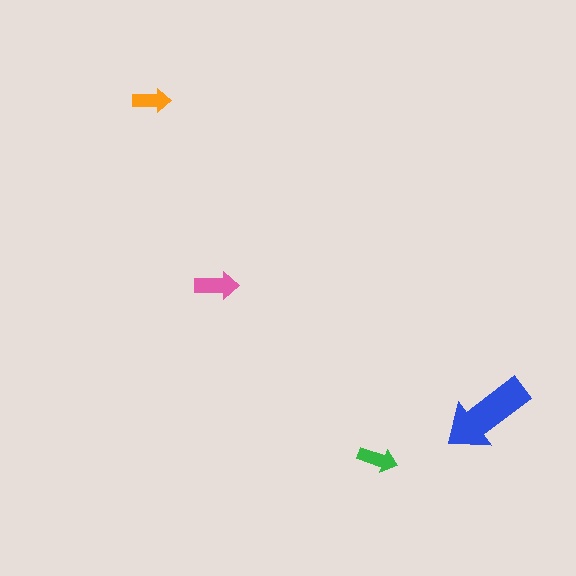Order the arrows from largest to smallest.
the blue one, the pink one, the green one, the orange one.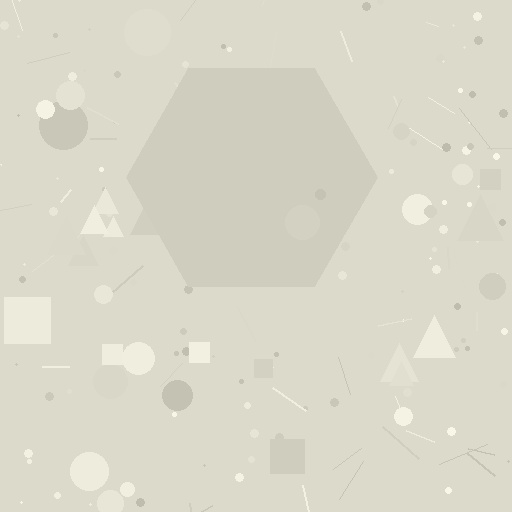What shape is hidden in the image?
A hexagon is hidden in the image.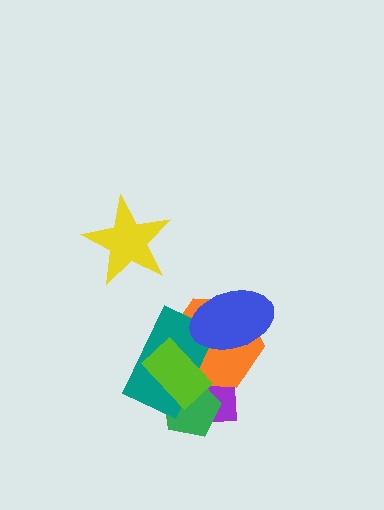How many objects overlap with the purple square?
4 objects overlap with the purple square.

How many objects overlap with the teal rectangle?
5 objects overlap with the teal rectangle.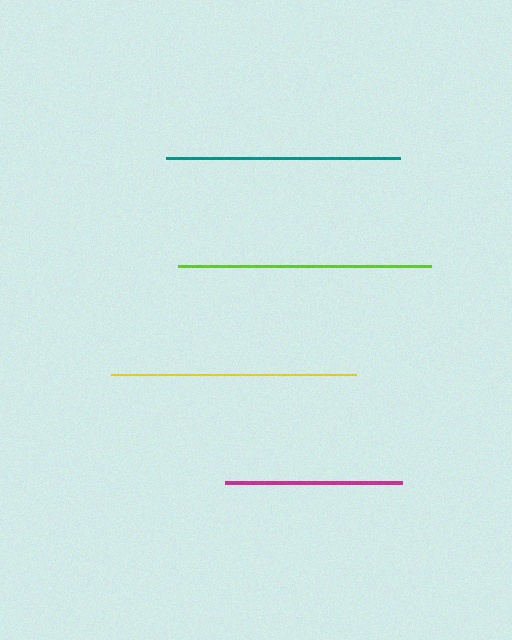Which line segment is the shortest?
The magenta line is the shortest at approximately 176 pixels.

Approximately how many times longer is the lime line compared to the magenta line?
The lime line is approximately 1.4 times the length of the magenta line.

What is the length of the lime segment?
The lime segment is approximately 253 pixels long.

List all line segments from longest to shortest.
From longest to shortest: lime, yellow, teal, magenta.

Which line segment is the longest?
The lime line is the longest at approximately 253 pixels.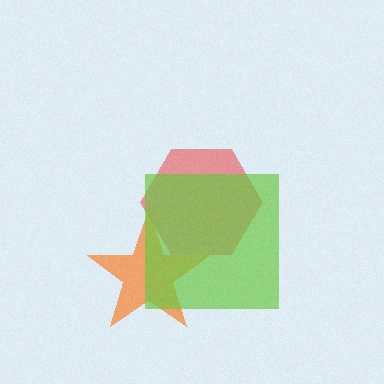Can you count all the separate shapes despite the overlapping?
Yes, there are 3 separate shapes.